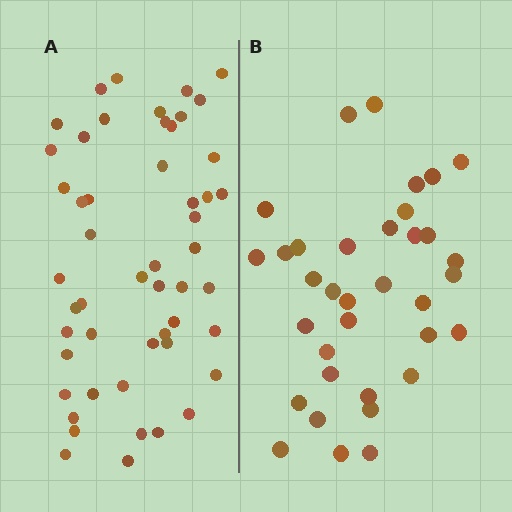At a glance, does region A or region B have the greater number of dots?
Region A (the left region) has more dots.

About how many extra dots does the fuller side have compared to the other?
Region A has approximately 15 more dots than region B.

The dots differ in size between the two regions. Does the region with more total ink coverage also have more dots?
No. Region B has more total ink coverage because its dots are larger, but region A actually contains more individual dots. Total area can be misleading — the number of items is what matters here.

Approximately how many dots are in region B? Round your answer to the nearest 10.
About 40 dots. (The exact count is 35, which rounds to 40.)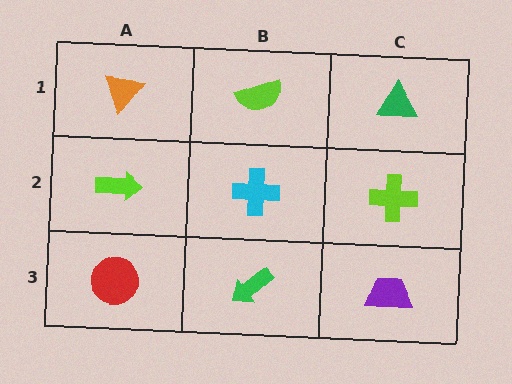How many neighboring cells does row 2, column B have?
4.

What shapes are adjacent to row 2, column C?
A green triangle (row 1, column C), a purple trapezoid (row 3, column C), a cyan cross (row 2, column B).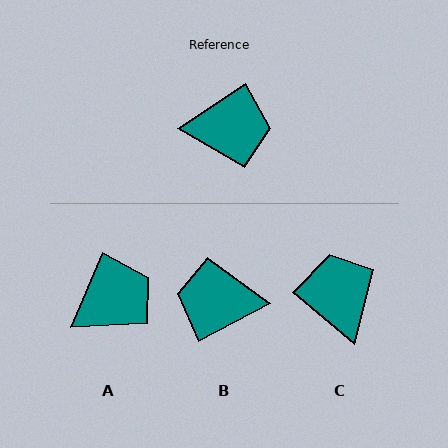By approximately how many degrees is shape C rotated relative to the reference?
Approximately 106 degrees counter-clockwise.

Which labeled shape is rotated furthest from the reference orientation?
B, about 174 degrees away.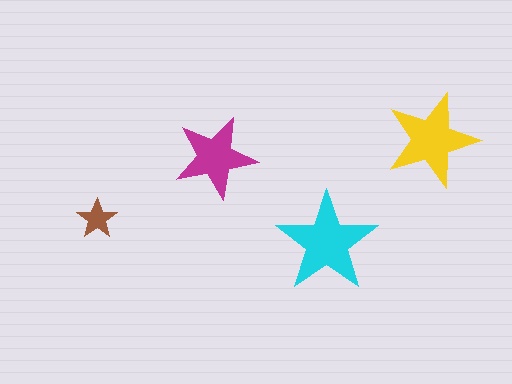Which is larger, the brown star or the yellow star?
The yellow one.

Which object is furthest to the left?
The brown star is leftmost.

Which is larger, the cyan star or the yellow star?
The cyan one.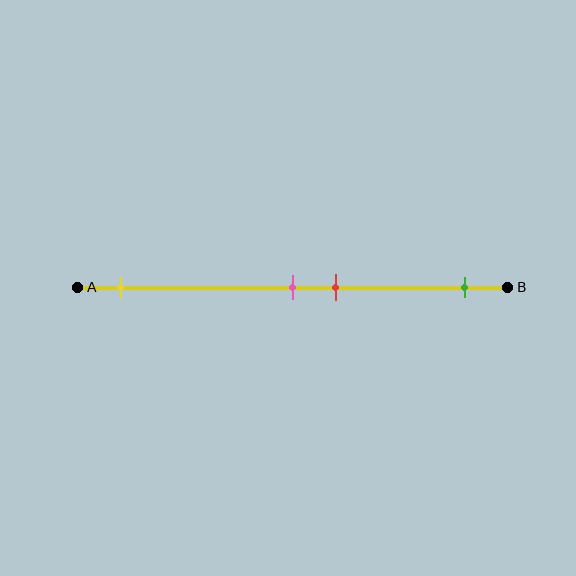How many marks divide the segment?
There are 4 marks dividing the segment.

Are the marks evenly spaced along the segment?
No, the marks are not evenly spaced.